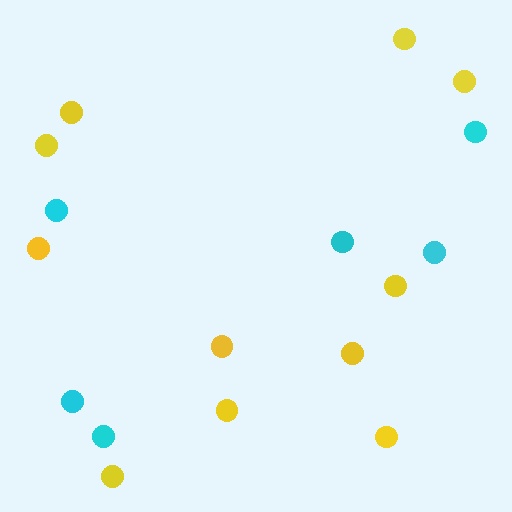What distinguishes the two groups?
There are 2 groups: one group of yellow circles (11) and one group of cyan circles (6).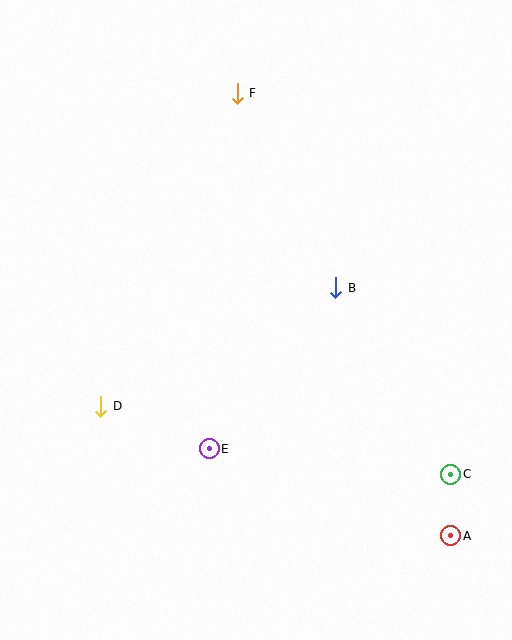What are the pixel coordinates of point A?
Point A is at (451, 536).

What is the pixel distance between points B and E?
The distance between B and E is 205 pixels.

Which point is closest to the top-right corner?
Point F is closest to the top-right corner.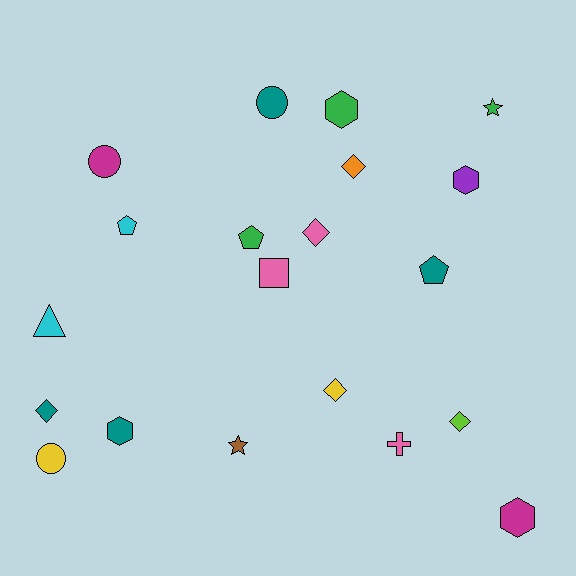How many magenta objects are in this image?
There are 2 magenta objects.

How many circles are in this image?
There are 3 circles.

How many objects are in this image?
There are 20 objects.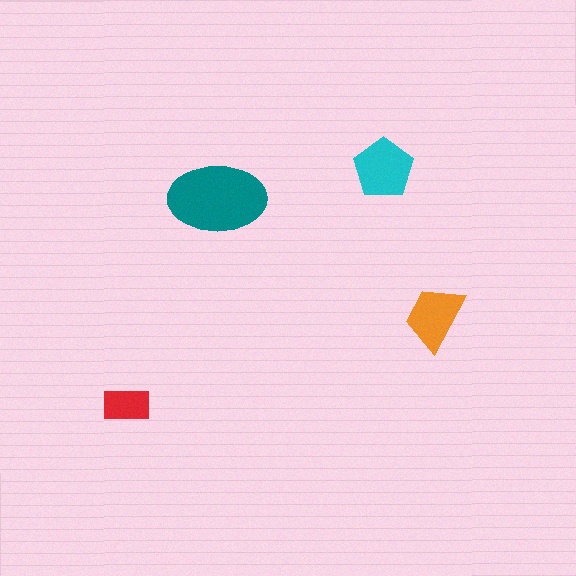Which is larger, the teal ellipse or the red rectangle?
The teal ellipse.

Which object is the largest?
The teal ellipse.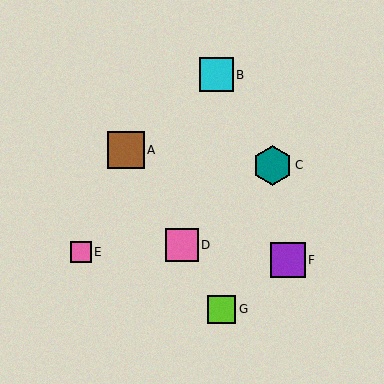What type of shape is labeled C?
Shape C is a teal hexagon.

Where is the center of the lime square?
The center of the lime square is at (222, 309).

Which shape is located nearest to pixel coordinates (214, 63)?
The cyan square (labeled B) at (216, 75) is nearest to that location.